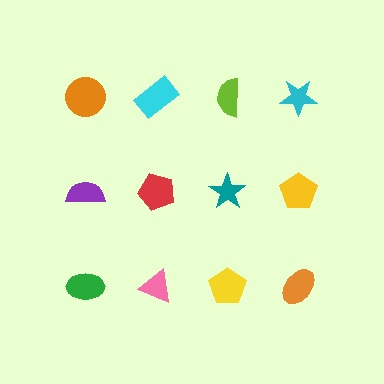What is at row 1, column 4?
A cyan star.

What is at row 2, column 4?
A yellow pentagon.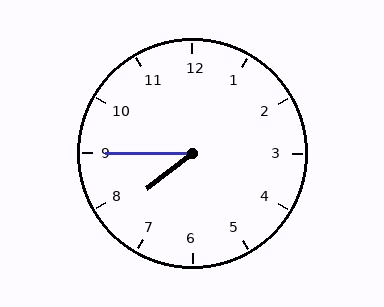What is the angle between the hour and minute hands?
Approximately 38 degrees.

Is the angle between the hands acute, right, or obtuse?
It is acute.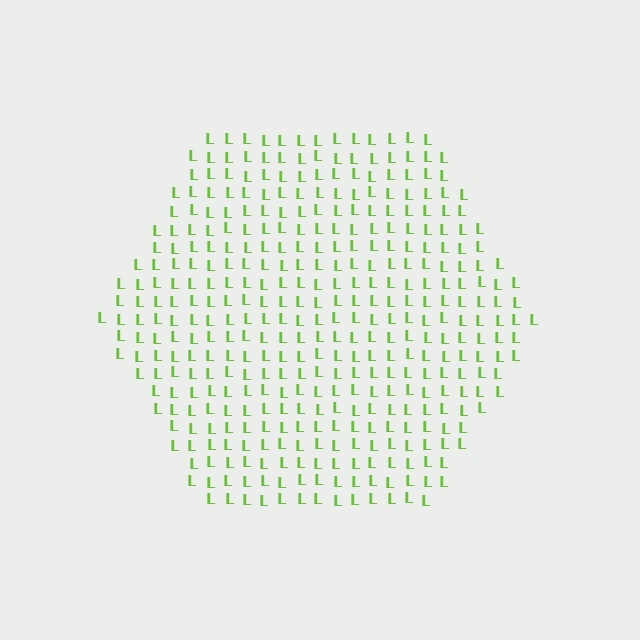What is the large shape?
The large shape is a hexagon.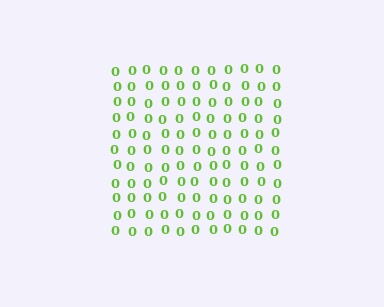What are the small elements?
The small elements are digit 0's.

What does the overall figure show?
The overall figure shows a square.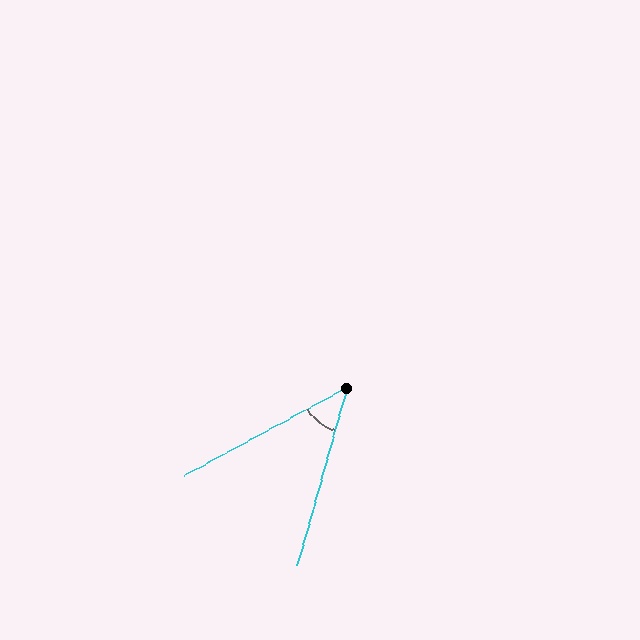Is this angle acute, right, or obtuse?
It is acute.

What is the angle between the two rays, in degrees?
Approximately 46 degrees.